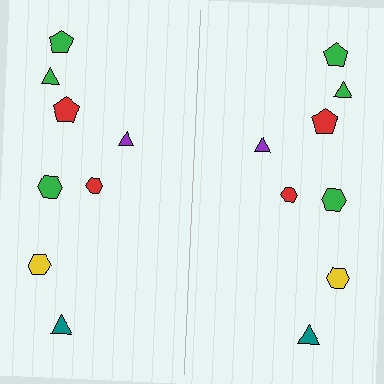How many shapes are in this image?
There are 16 shapes in this image.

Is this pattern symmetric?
Yes, this pattern has bilateral (reflection) symmetry.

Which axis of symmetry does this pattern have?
The pattern has a vertical axis of symmetry running through the center of the image.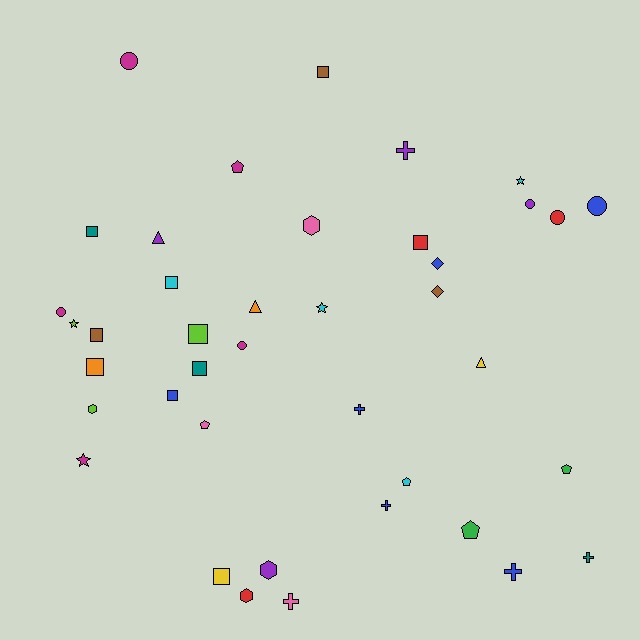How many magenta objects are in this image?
There are 5 magenta objects.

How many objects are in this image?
There are 40 objects.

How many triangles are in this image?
There are 3 triangles.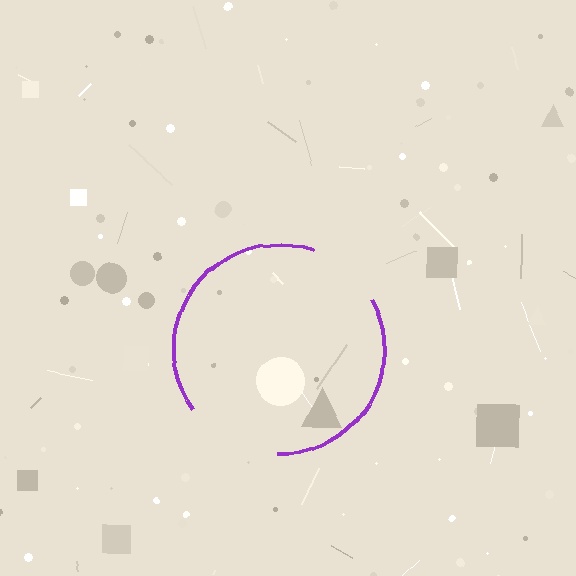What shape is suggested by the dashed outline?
The dashed outline suggests a circle.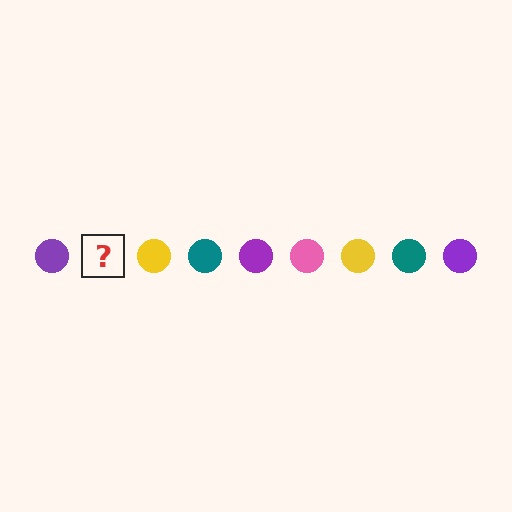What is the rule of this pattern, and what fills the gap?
The rule is that the pattern cycles through purple, pink, yellow, teal circles. The gap should be filled with a pink circle.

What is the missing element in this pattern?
The missing element is a pink circle.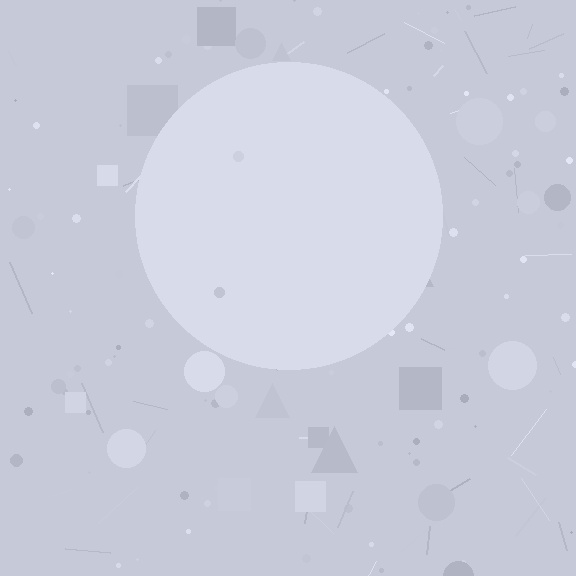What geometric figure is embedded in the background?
A circle is embedded in the background.